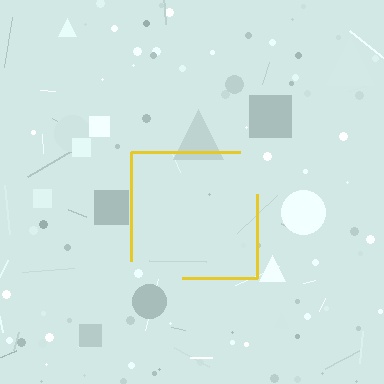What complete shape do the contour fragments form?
The contour fragments form a square.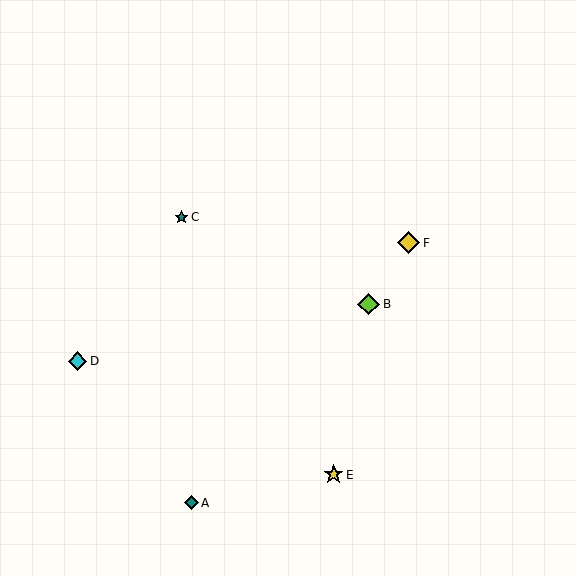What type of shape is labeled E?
Shape E is a yellow star.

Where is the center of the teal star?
The center of the teal star is at (182, 217).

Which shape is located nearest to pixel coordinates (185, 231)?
The teal star (labeled C) at (182, 217) is nearest to that location.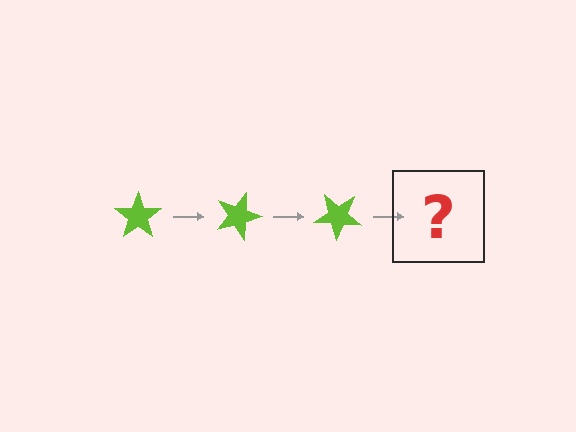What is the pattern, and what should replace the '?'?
The pattern is that the star rotates 20 degrees each step. The '?' should be a lime star rotated 60 degrees.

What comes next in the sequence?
The next element should be a lime star rotated 60 degrees.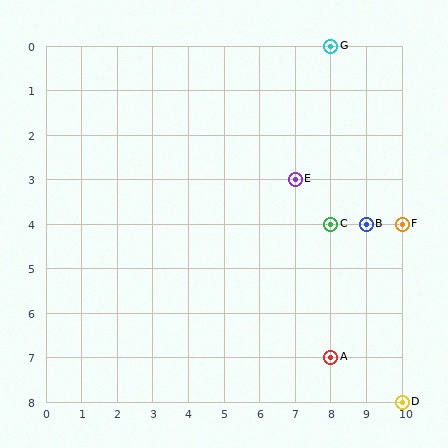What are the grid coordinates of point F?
Point F is at grid coordinates (10, 4).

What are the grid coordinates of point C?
Point C is at grid coordinates (8, 4).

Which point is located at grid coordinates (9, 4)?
Point B is at (9, 4).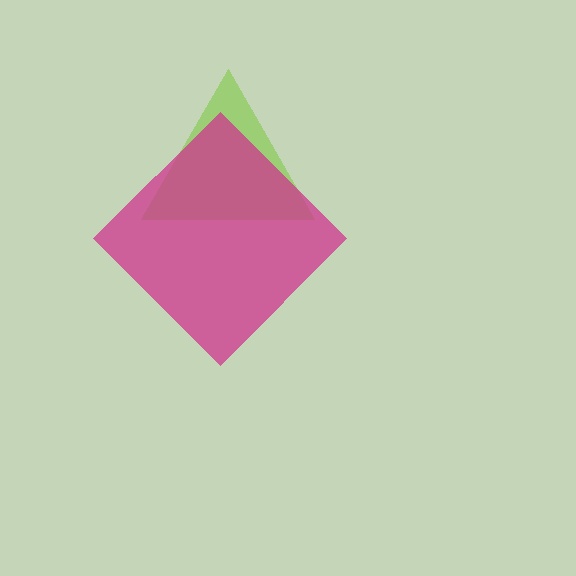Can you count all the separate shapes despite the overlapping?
Yes, there are 2 separate shapes.